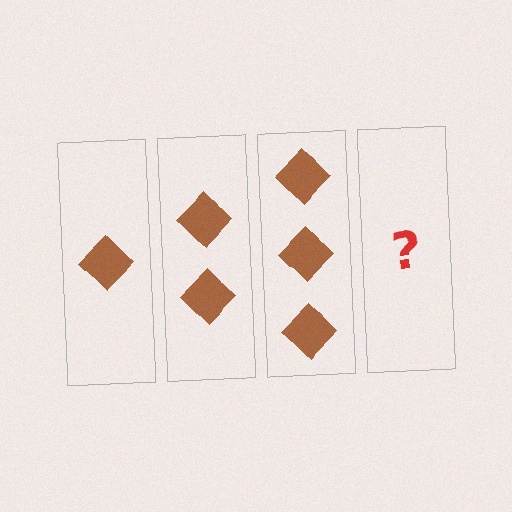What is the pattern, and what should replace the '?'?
The pattern is that each step adds one more diamond. The '?' should be 4 diamonds.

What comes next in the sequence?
The next element should be 4 diamonds.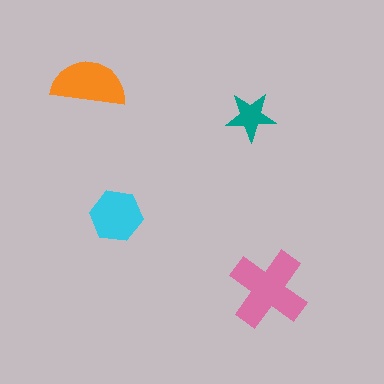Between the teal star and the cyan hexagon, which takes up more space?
The cyan hexagon.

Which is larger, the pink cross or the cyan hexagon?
The pink cross.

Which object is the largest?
The pink cross.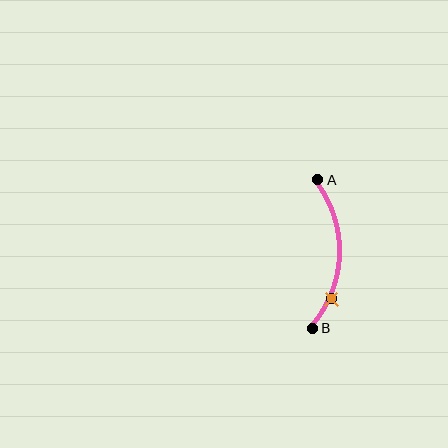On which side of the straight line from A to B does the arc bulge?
The arc bulges to the right of the straight line connecting A and B.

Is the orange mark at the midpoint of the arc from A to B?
No. The orange mark lies on the arc but is closer to endpoint B. The arc midpoint would be at the point on the curve equidistant along the arc from both A and B.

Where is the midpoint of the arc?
The arc midpoint is the point on the curve farthest from the straight line joining A and B. It sits to the right of that line.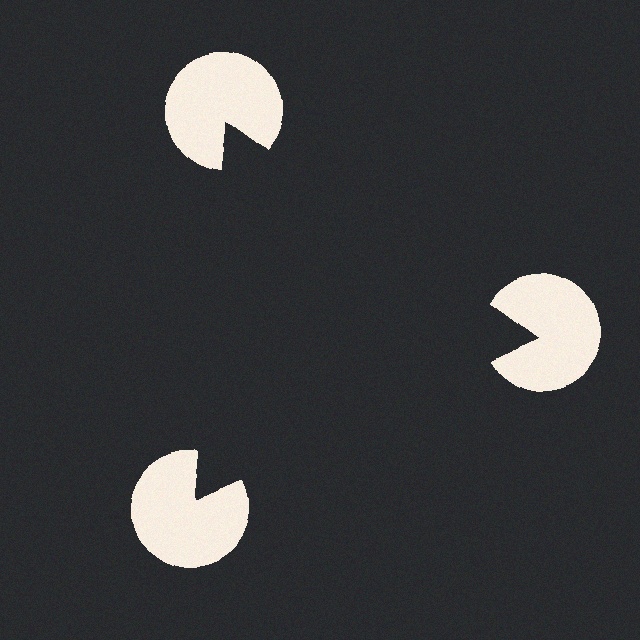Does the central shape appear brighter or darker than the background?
It typically appears slightly darker than the background, even though no actual brightness change is drawn.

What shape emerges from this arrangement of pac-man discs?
An illusory triangle — its edges are inferred from the aligned wedge cuts in the pac-man discs, not physically drawn.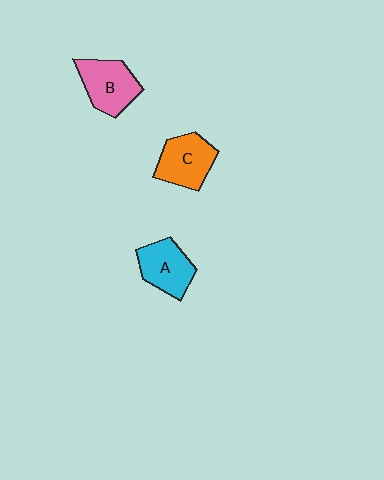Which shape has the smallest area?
Shape A (cyan).